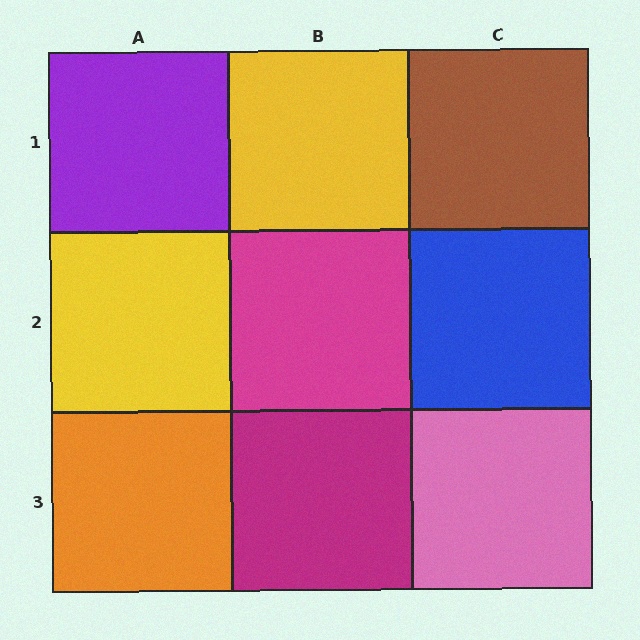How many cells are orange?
1 cell is orange.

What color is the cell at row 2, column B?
Magenta.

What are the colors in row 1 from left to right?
Purple, yellow, brown.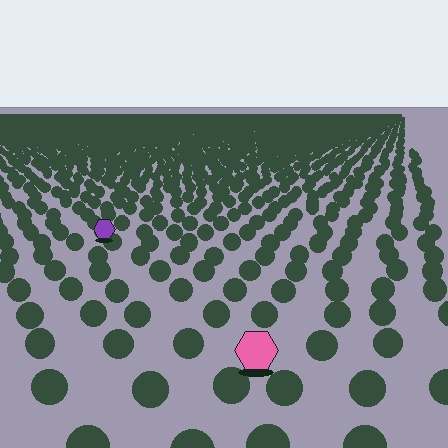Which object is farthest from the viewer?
The purple hexagon is farthest from the viewer. It appears smaller and the ground texture around it is denser.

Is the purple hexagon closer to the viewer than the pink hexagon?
No. The pink hexagon is closer — you can tell from the texture gradient: the ground texture is coarser near it.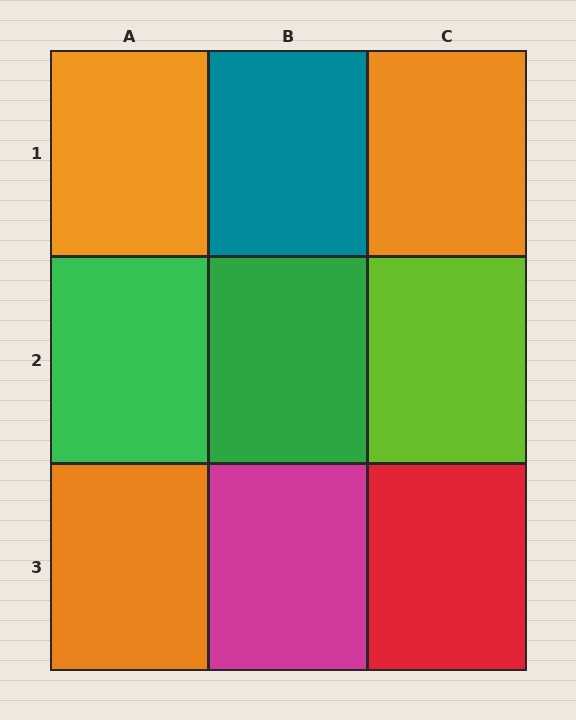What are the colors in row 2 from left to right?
Green, green, lime.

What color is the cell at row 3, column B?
Magenta.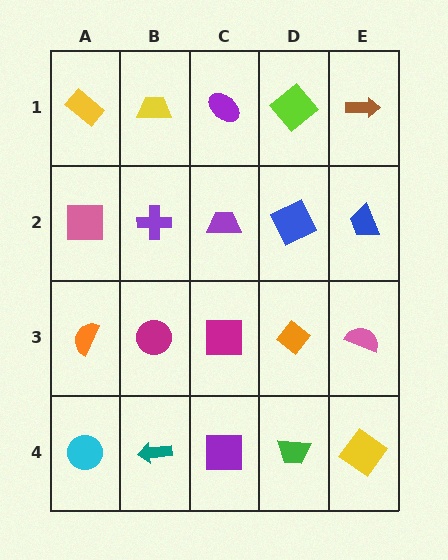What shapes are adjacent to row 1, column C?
A purple trapezoid (row 2, column C), a yellow trapezoid (row 1, column B), a lime diamond (row 1, column D).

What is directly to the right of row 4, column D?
A yellow diamond.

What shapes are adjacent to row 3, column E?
A blue trapezoid (row 2, column E), a yellow diamond (row 4, column E), an orange diamond (row 3, column D).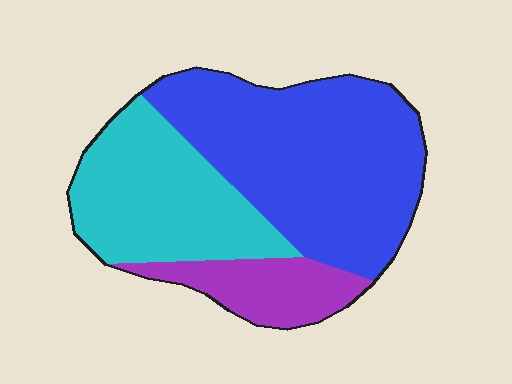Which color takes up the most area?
Blue, at roughly 50%.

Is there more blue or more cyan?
Blue.